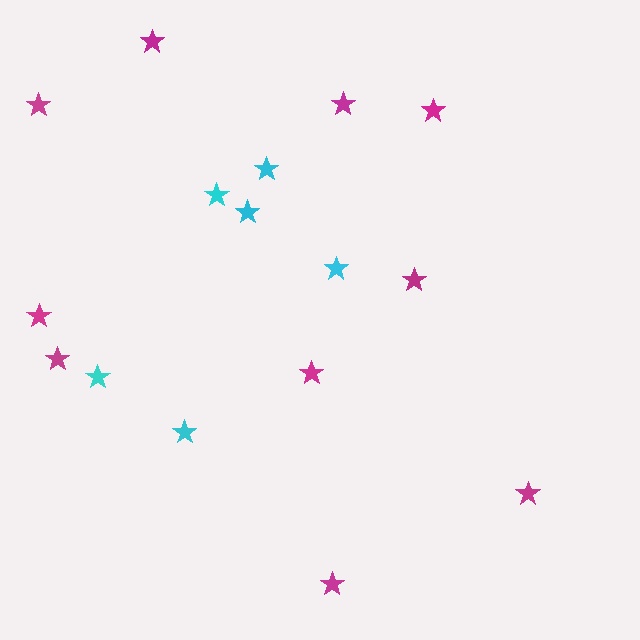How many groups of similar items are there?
There are 2 groups: one group of cyan stars (6) and one group of magenta stars (10).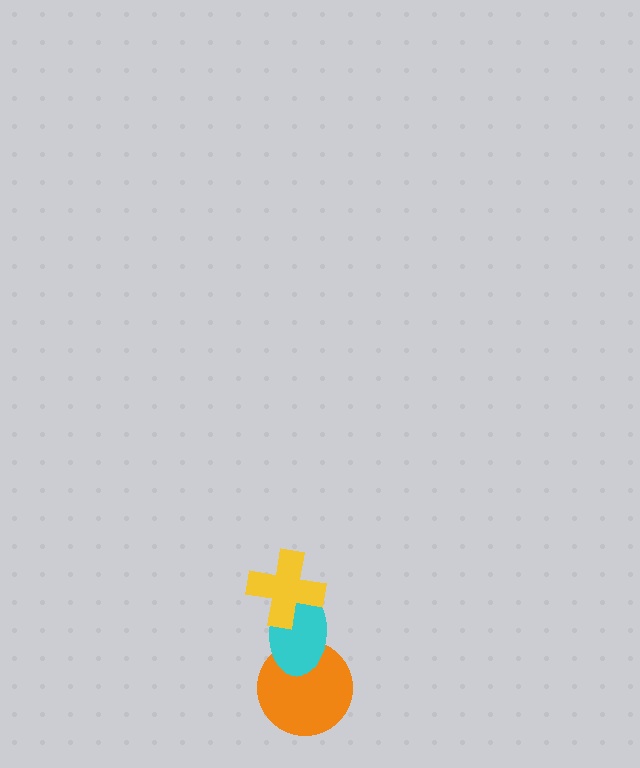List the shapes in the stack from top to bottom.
From top to bottom: the yellow cross, the cyan ellipse, the orange circle.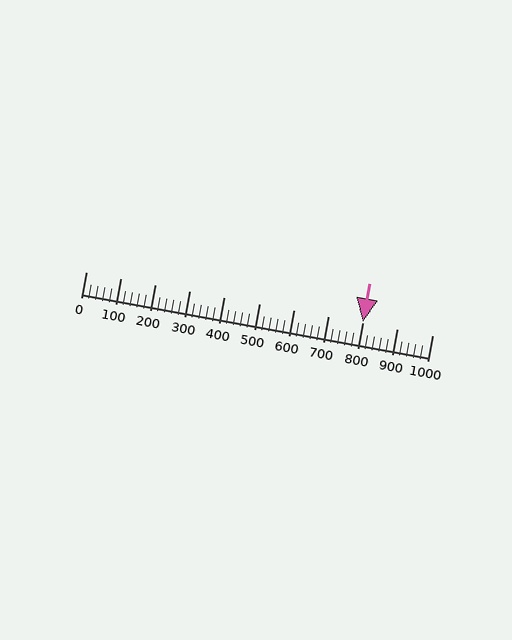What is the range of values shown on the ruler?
The ruler shows values from 0 to 1000.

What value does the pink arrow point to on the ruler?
The pink arrow points to approximately 800.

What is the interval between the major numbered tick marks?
The major tick marks are spaced 100 units apart.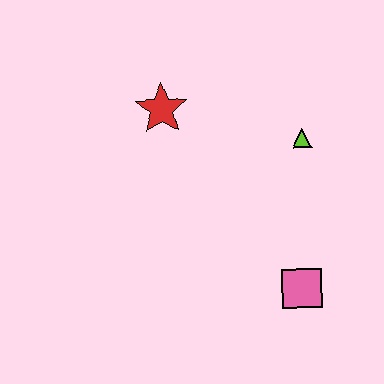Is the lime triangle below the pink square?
No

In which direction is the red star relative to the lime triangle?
The red star is to the left of the lime triangle.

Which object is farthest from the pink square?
The red star is farthest from the pink square.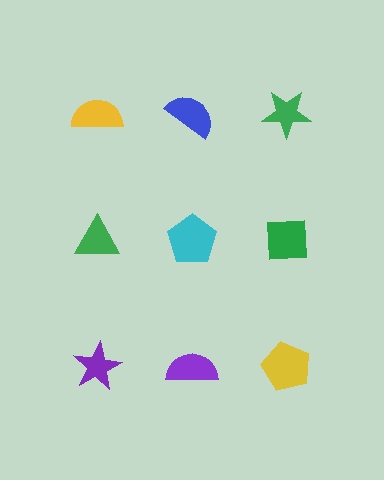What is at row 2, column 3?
A green square.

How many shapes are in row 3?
3 shapes.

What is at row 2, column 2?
A cyan pentagon.